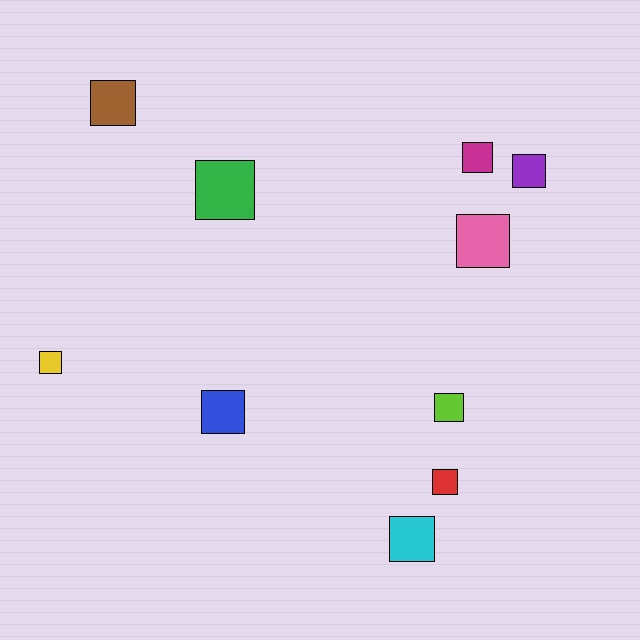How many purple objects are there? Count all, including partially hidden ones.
There is 1 purple object.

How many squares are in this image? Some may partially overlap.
There are 10 squares.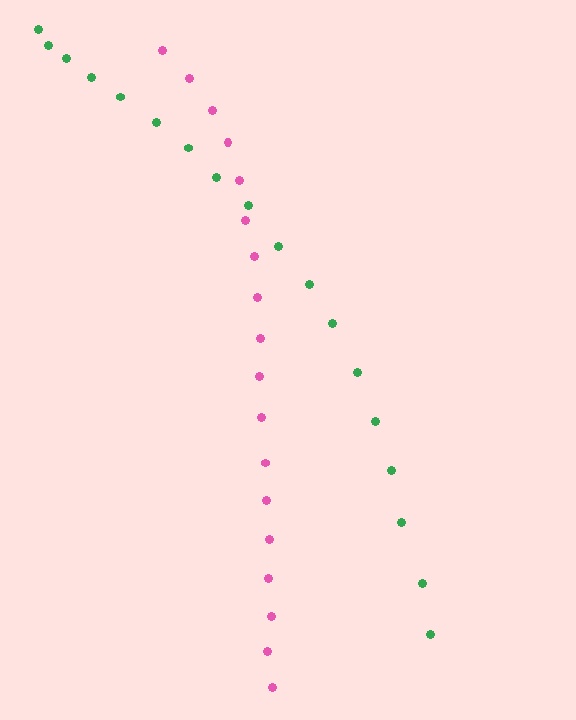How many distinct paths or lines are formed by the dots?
There are 2 distinct paths.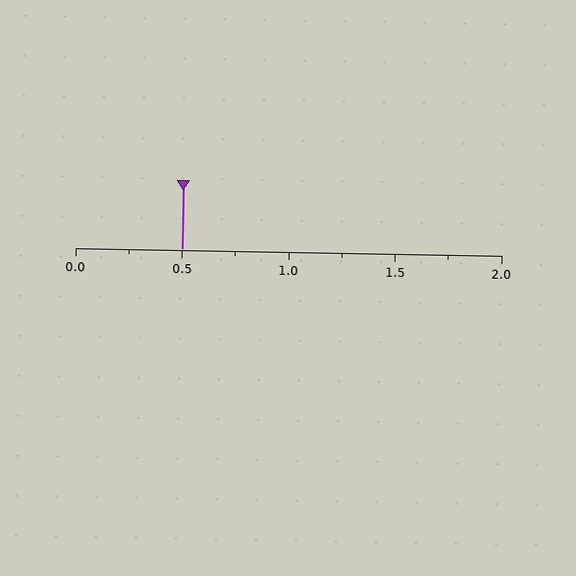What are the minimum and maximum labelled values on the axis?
The axis runs from 0.0 to 2.0.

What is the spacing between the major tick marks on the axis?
The major ticks are spaced 0.5 apart.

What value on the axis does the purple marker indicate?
The marker indicates approximately 0.5.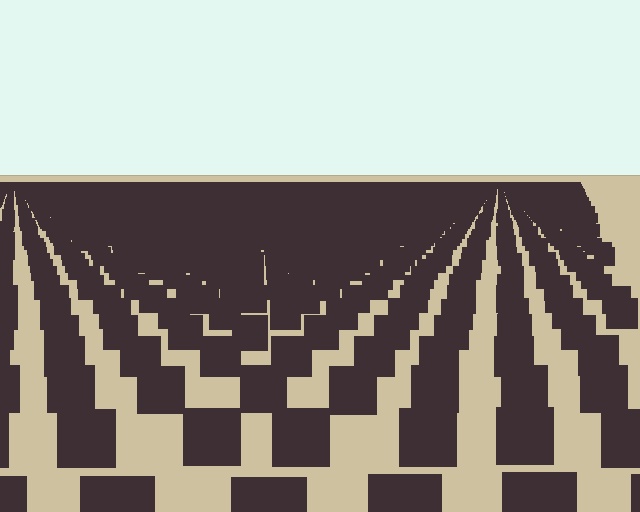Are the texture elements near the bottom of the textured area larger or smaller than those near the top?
Larger. Near the bottom, elements are closer to the viewer and appear at a bigger on-screen size.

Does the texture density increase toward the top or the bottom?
Density increases toward the top.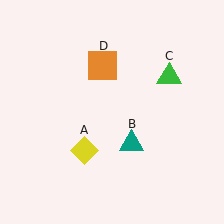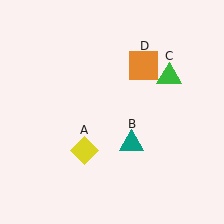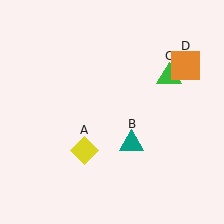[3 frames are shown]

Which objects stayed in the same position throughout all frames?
Yellow diamond (object A) and teal triangle (object B) and green triangle (object C) remained stationary.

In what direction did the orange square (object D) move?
The orange square (object D) moved right.